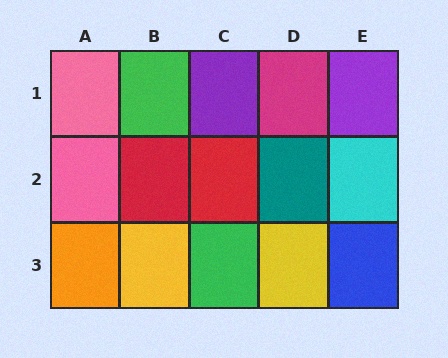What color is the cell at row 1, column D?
Magenta.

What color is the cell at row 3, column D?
Yellow.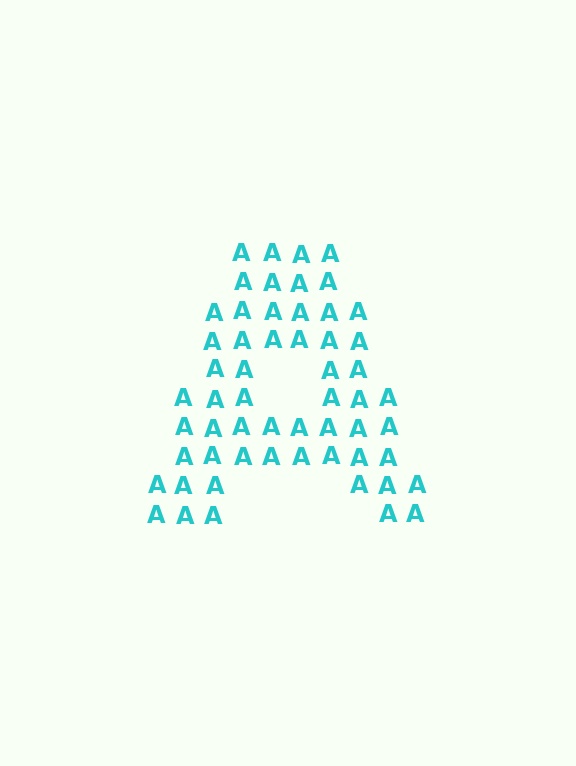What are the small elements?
The small elements are letter A's.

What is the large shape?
The large shape is the letter A.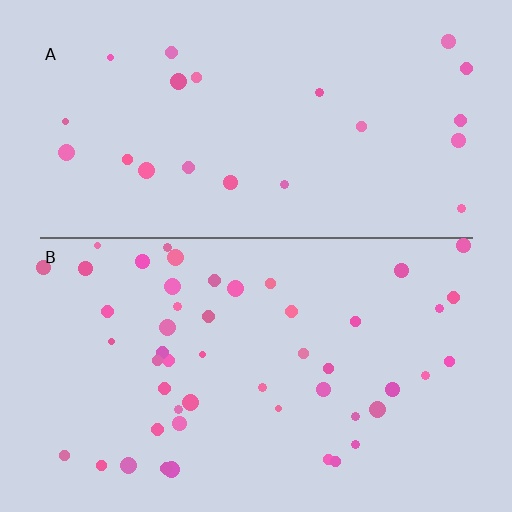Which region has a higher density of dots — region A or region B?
B (the bottom).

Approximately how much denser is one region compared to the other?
Approximately 2.2× — region B over region A.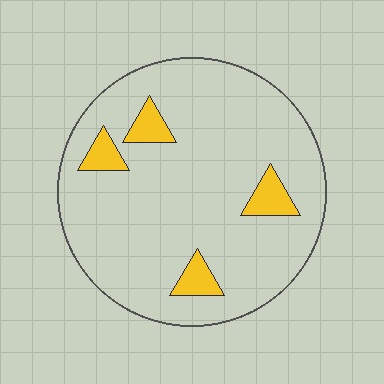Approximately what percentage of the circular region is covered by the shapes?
Approximately 10%.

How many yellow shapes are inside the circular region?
4.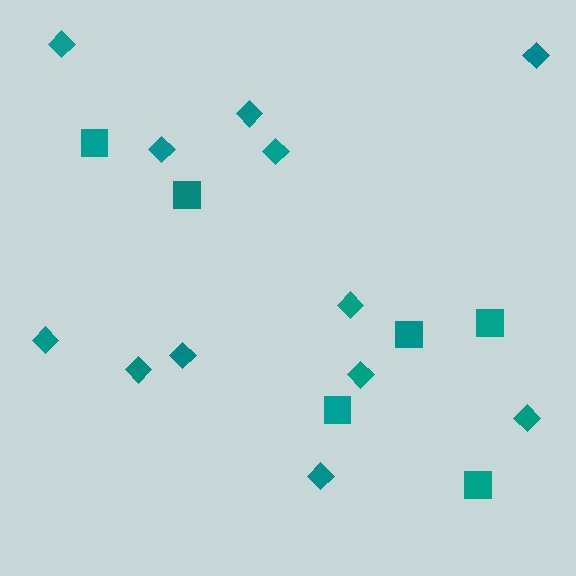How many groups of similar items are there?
There are 2 groups: one group of squares (6) and one group of diamonds (12).